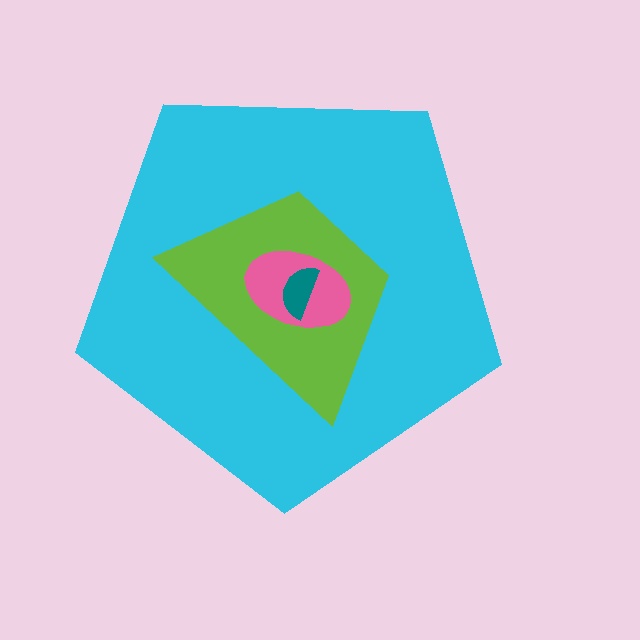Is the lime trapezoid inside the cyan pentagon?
Yes.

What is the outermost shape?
The cyan pentagon.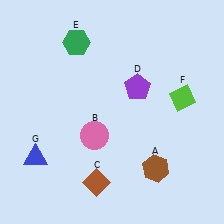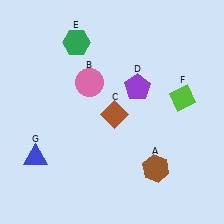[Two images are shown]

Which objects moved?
The objects that moved are: the pink circle (B), the brown diamond (C).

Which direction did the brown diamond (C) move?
The brown diamond (C) moved up.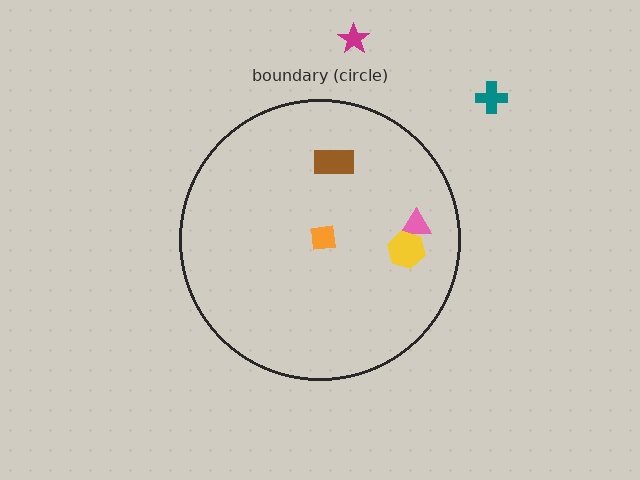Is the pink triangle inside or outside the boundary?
Inside.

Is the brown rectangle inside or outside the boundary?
Inside.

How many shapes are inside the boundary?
4 inside, 2 outside.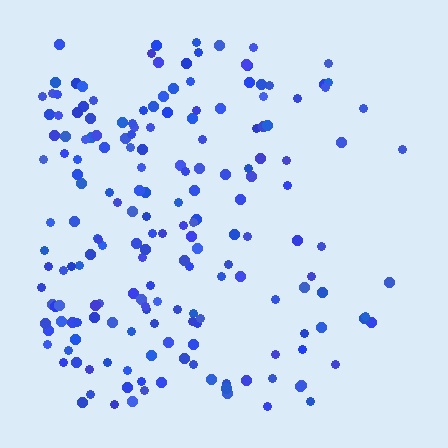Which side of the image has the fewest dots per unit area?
The right.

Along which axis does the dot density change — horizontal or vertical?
Horizontal.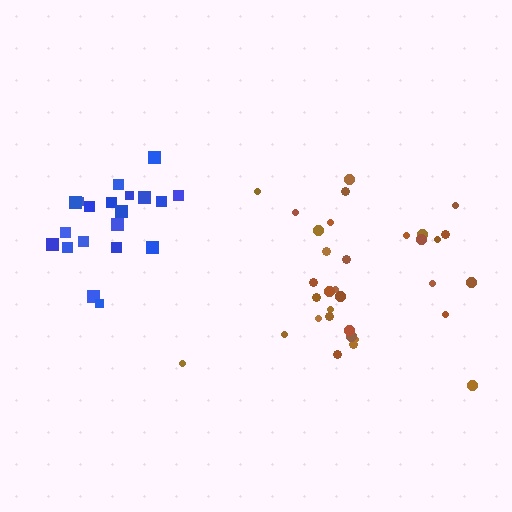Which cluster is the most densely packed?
Blue.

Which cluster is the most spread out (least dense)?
Brown.